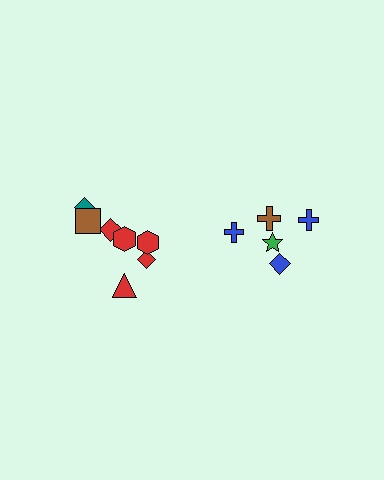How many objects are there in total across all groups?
There are 12 objects.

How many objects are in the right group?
There are 5 objects.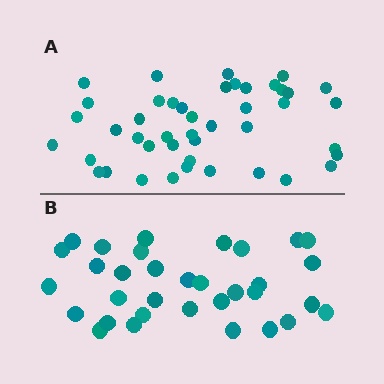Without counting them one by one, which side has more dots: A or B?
Region A (the top region) has more dots.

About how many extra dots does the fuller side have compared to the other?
Region A has roughly 12 or so more dots than region B.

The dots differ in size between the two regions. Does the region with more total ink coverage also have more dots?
No. Region B has more total ink coverage because its dots are larger, but region A actually contains more individual dots. Total area can be misleading — the number of items is what matters here.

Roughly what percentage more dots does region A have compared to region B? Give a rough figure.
About 35% more.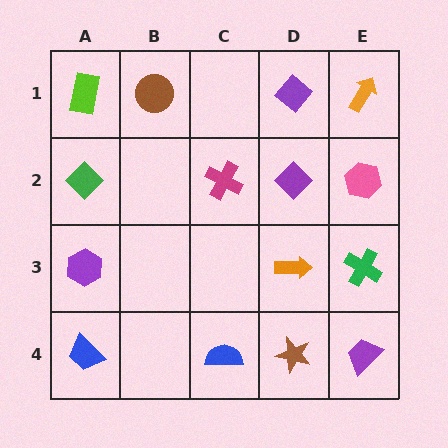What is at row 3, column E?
A green cross.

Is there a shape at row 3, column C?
No, that cell is empty.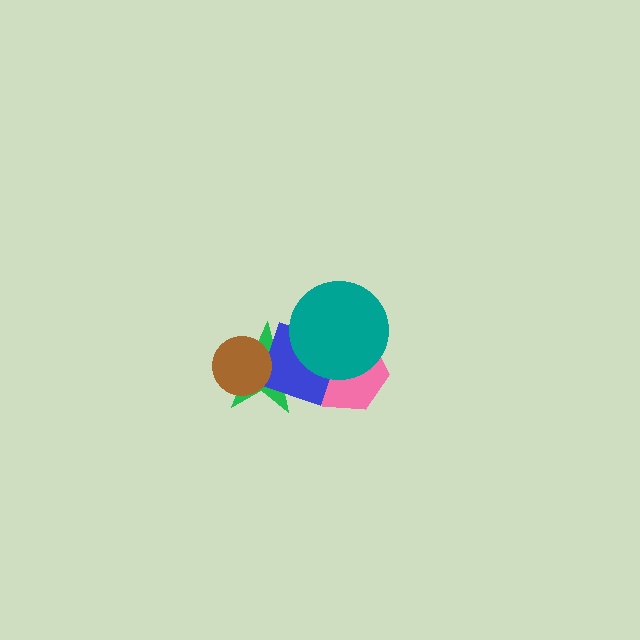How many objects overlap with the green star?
3 objects overlap with the green star.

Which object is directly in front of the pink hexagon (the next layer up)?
The blue square is directly in front of the pink hexagon.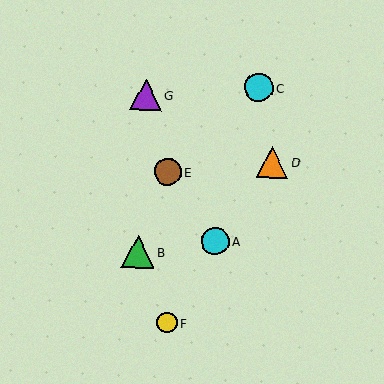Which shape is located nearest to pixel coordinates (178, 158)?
The brown circle (labeled E) at (168, 172) is nearest to that location.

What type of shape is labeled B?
Shape B is a green triangle.